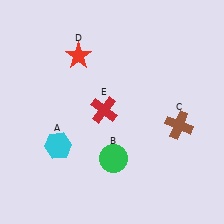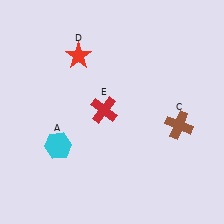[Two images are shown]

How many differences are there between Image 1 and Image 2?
There is 1 difference between the two images.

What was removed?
The green circle (B) was removed in Image 2.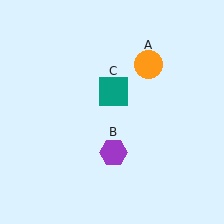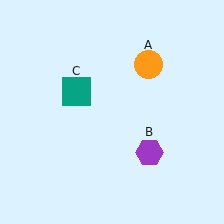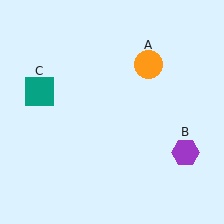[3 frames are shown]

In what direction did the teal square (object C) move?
The teal square (object C) moved left.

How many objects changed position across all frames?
2 objects changed position: purple hexagon (object B), teal square (object C).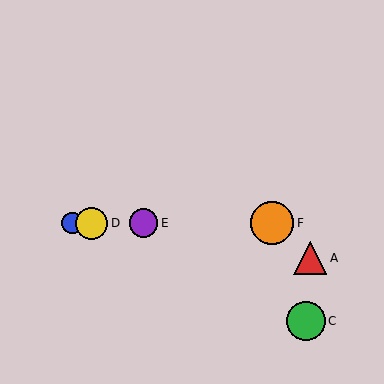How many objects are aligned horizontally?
4 objects (B, D, E, F) are aligned horizontally.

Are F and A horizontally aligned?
No, F is at y≈223 and A is at y≈258.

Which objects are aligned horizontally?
Objects B, D, E, F are aligned horizontally.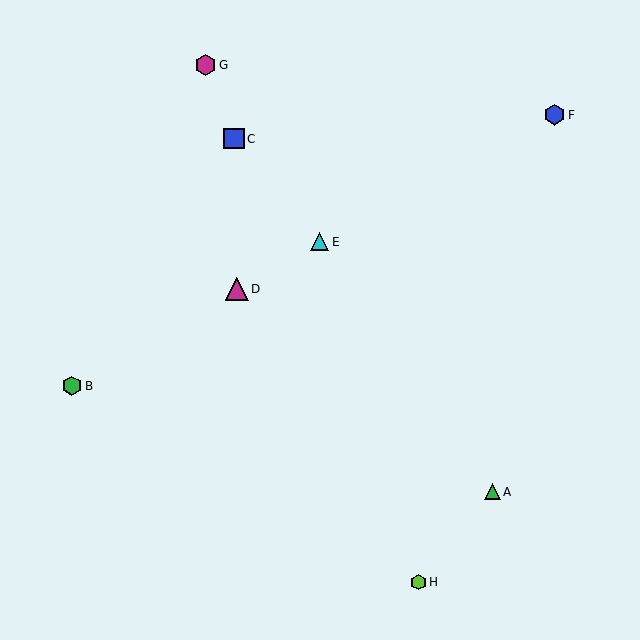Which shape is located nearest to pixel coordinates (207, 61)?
The magenta hexagon (labeled G) at (206, 65) is nearest to that location.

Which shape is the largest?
The magenta triangle (labeled D) is the largest.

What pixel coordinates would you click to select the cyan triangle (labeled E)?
Click at (319, 242) to select the cyan triangle E.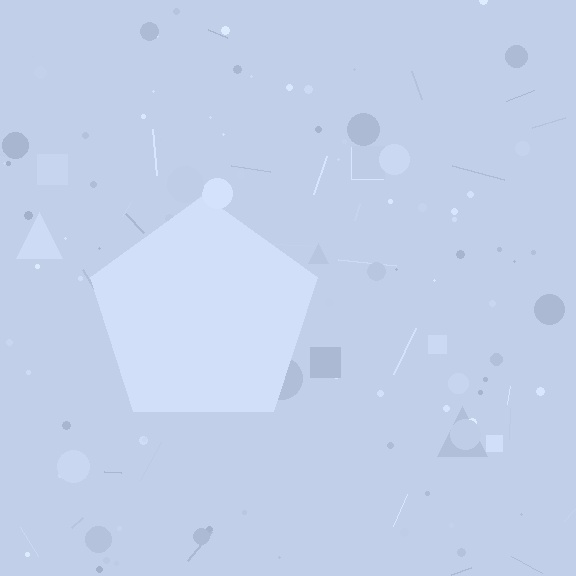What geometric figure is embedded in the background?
A pentagon is embedded in the background.